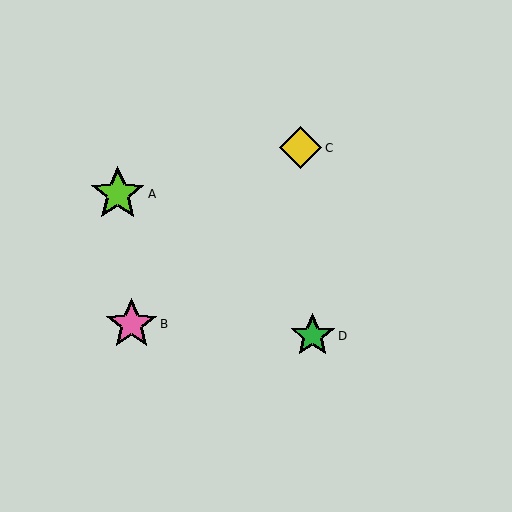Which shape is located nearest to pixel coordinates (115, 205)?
The lime star (labeled A) at (118, 194) is nearest to that location.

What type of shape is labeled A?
Shape A is a lime star.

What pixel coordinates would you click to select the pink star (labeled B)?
Click at (131, 324) to select the pink star B.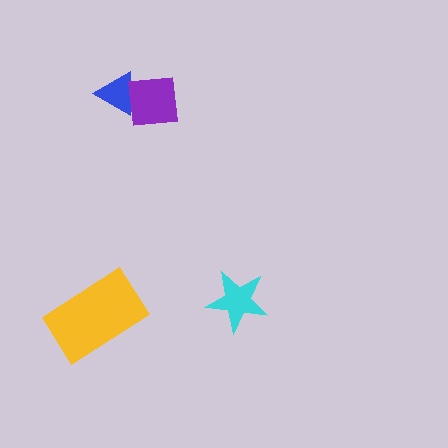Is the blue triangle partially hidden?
Yes, it is partially covered by another shape.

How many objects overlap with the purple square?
1 object overlaps with the purple square.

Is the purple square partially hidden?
No, no other shape covers it.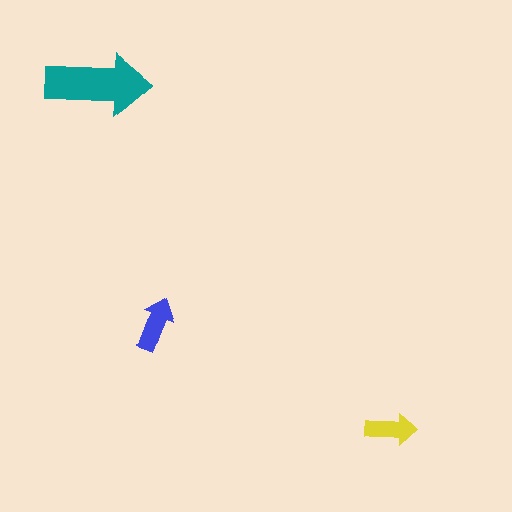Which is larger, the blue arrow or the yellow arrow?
The blue one.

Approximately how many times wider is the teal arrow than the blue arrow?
About 2 times wider.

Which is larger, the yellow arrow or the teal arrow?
The teal one.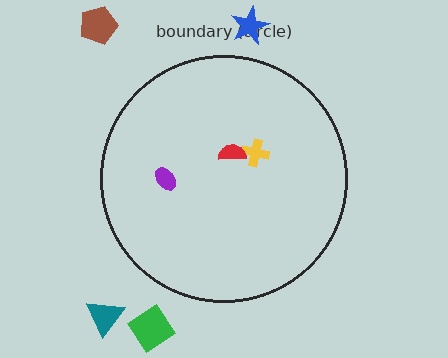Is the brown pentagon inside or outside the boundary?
Outside.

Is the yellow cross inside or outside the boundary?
Inside.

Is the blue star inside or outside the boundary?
Outside.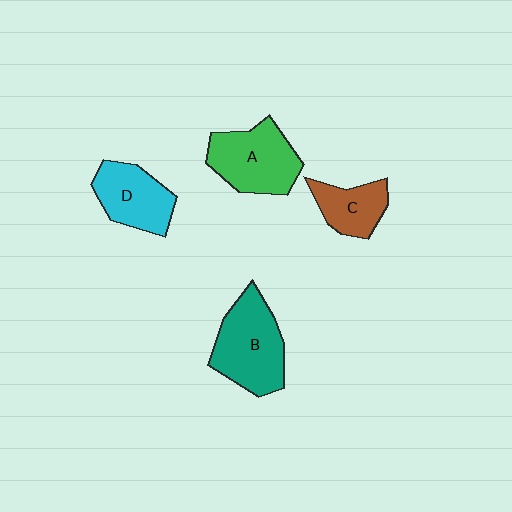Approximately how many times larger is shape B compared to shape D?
Approximately 1.3 times.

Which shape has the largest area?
Shape B (teal).